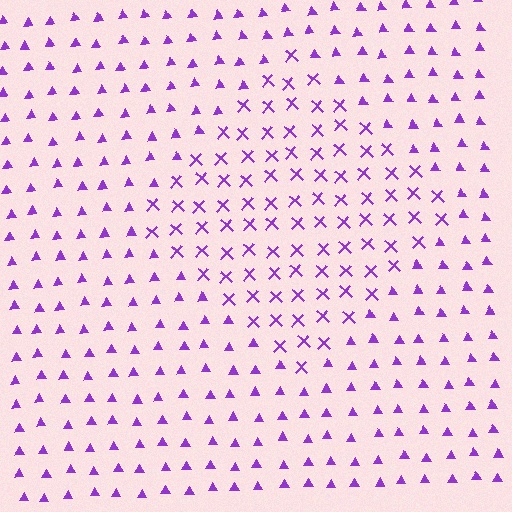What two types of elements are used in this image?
The image uses X marks inside the diamond region and triangles outside it.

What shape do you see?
I see a diamond.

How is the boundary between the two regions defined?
The boundary is defined by a change in element shape: X marks inside vs. triangles outside. All elements share the same color and spacing.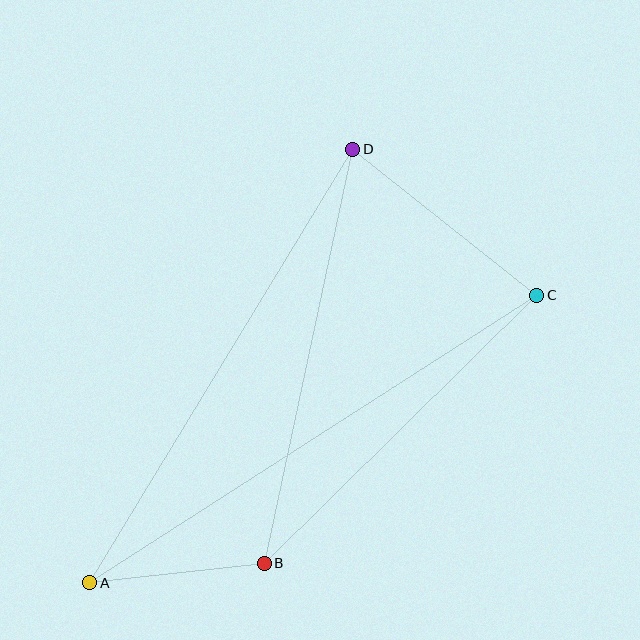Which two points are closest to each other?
Points A and B are closest to each other.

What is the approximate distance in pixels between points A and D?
The distance between A and D is approximately 507 pixels.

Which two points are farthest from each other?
Points A and C are farthest from each other.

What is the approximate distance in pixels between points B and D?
The distance between B and D is approximately 423 pixels.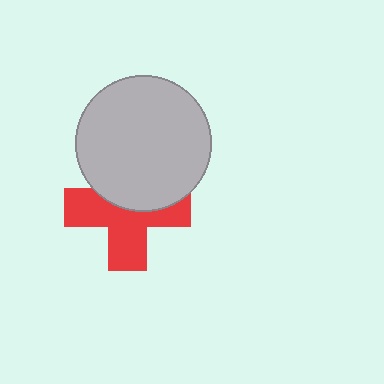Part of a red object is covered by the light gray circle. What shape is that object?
It is a cross.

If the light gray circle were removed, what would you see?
You would see the complete red cross.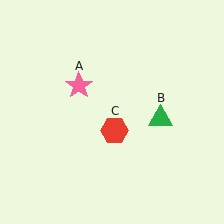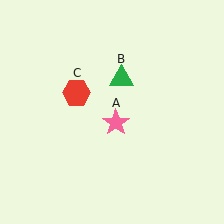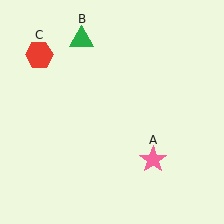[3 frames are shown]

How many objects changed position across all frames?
3 objects changed position: pink star (object A), green triangle (object B), red hexagon (object C).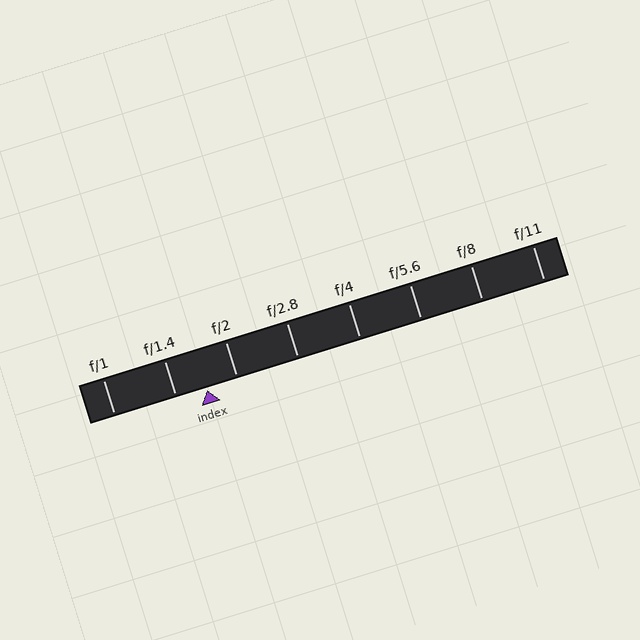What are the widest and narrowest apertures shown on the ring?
The widest aperture shown is f/1 and the narrowest is f/11.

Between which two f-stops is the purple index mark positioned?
The index mark is between f/1.4 and f/2.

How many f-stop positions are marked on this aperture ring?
There are 8 f-stop positions marked.